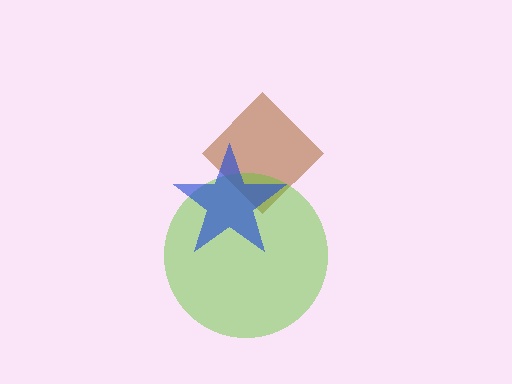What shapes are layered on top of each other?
The layered shapes are: a brown diamond, a lime circle, a blue star.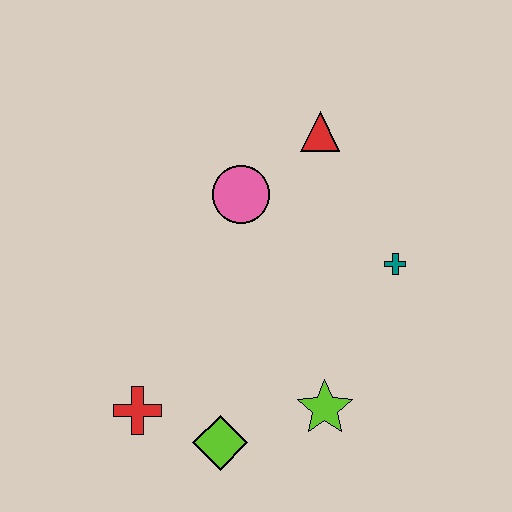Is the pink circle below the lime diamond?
No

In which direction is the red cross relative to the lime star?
The red cross is to the left of the lime star.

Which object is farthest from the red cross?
The red triangle is farthest from the red cross.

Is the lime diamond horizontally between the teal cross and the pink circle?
No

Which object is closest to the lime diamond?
The red cross is closest to the lime diamond.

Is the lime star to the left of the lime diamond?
No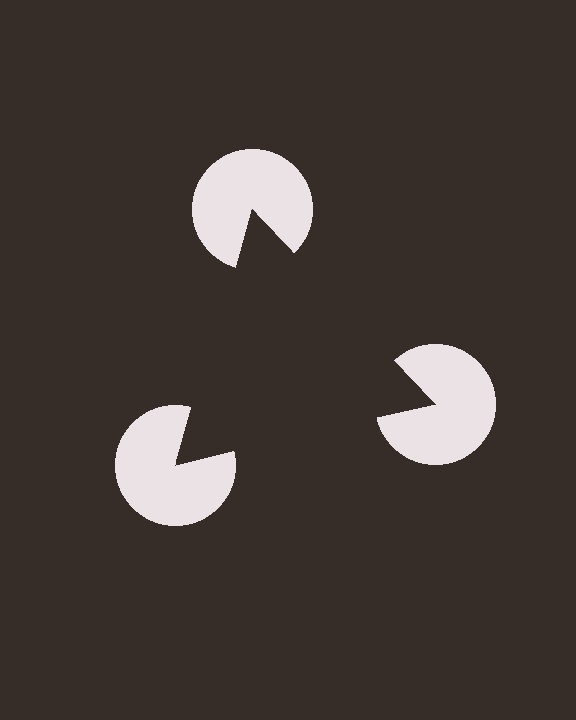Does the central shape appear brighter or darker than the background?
It typically appears slightly darker than the background, even though no actual brightness change is drawn.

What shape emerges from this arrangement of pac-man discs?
An illusory triangle — its edges are inferred from the aligned wedge cuts in the pac-man discs, not physically drawn.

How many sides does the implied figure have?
3 sides.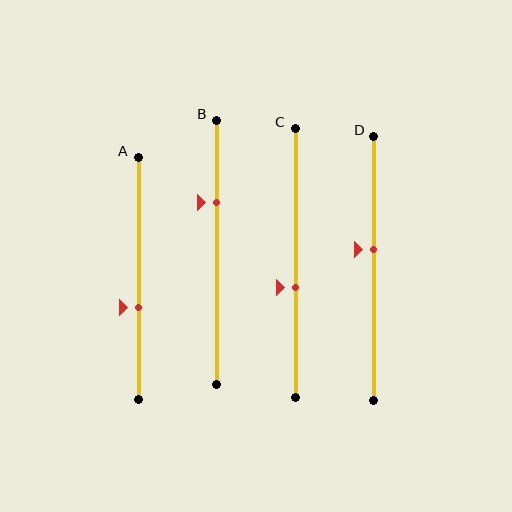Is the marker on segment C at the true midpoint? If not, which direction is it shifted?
No, the marker on segment C is shifted downward by about 9% of the segment length.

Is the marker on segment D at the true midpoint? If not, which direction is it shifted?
No, the marker on segment D is shifted upward by about 7% of the segment length.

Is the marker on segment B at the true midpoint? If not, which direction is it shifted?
No, the marker on segment B is shifted upward by about 19% of the segment length.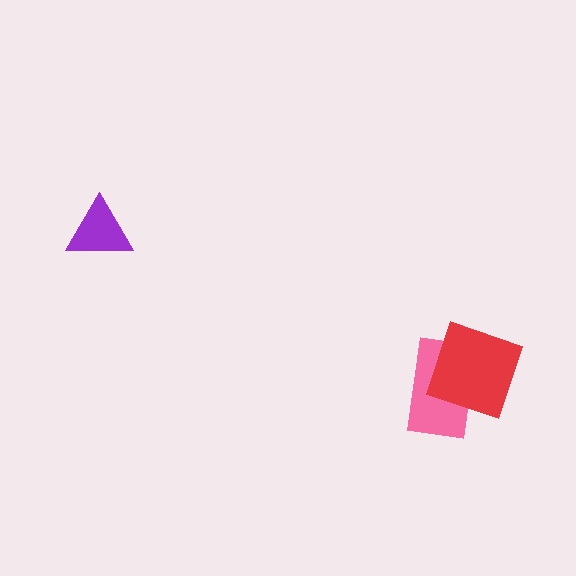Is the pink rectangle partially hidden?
Yes, it is partially covered by another shape.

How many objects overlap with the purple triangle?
0 objects overlap with the purple triangle.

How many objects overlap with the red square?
1 object overlaps with the red square.